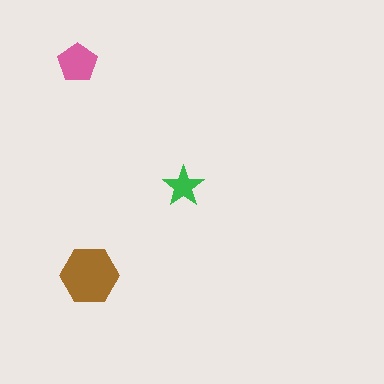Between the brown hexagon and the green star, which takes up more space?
The brown hexagon.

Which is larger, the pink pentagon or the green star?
The pink pentagon.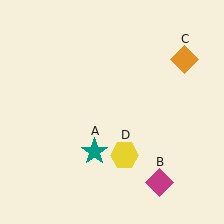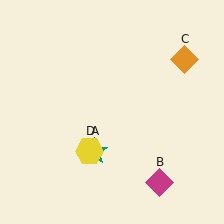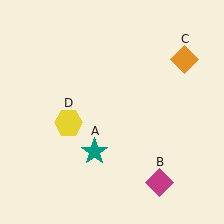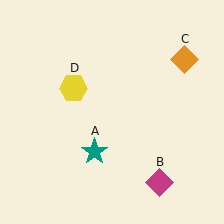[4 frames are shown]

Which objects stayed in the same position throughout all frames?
Teal star (object A) and magenta diamond (object B) and orange diamond (object C) remained stationary.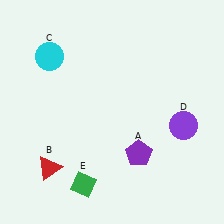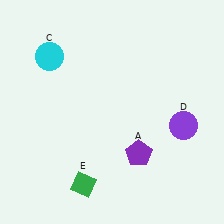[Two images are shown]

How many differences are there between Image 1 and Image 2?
There is 1 difference between the two images.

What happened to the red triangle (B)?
The red triangle (B) was removed in Image 2. It was in the bottom-left area of Image 1.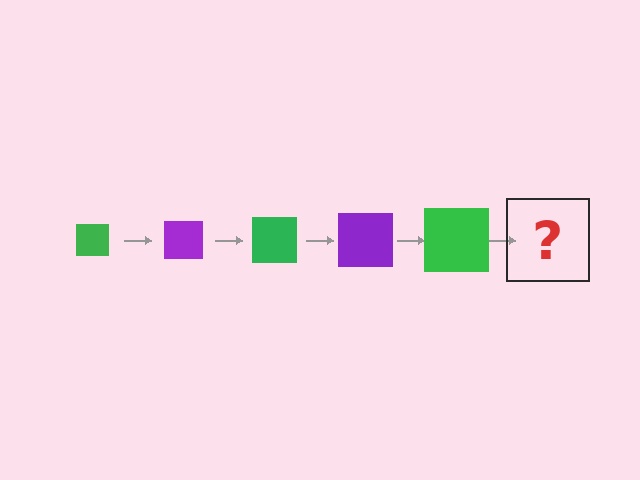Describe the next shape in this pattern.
It should be a purple square, larger than the previous one.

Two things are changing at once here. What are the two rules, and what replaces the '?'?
The two rules are that the square grows larger each step and the color cycles through green and purple. The '?' should be a purple square, larger than the previous one.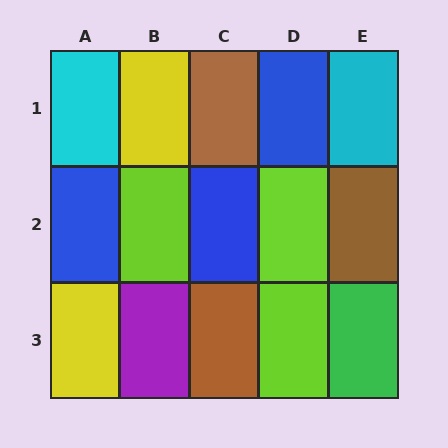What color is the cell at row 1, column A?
Cyan.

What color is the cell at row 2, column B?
Lime.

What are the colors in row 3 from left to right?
Yellow, purple, brown, lime, green.